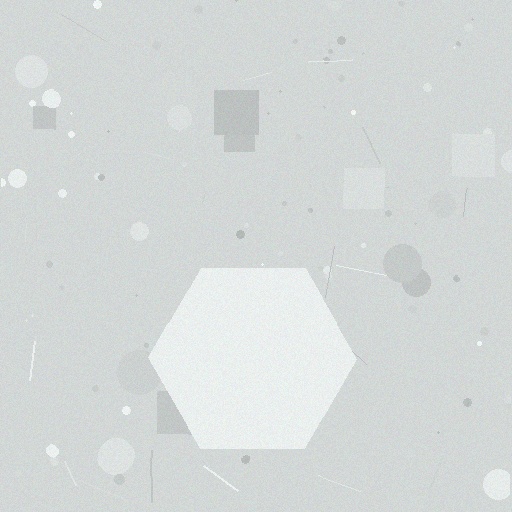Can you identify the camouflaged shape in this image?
The camouflaged shape is a hexagon.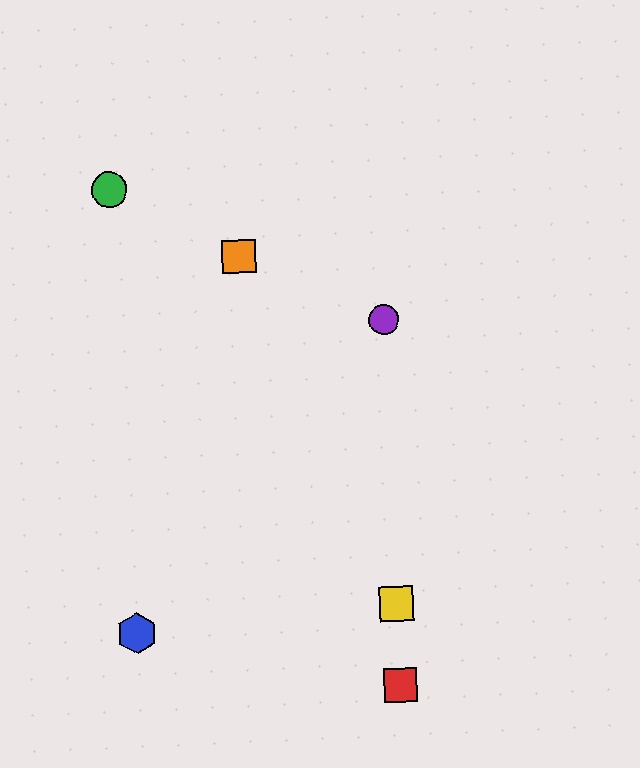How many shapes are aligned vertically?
3 shapes (the red square, the yellow square, the purple circle) are aligned vertically.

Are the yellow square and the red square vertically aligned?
Yes, both are at x≈397.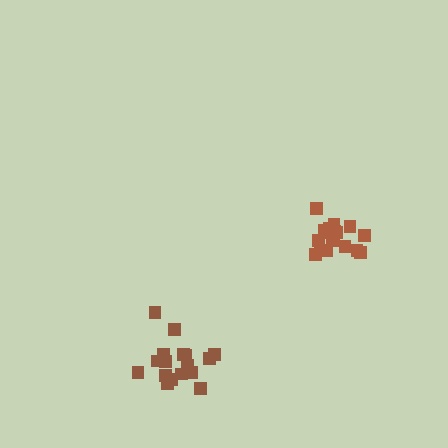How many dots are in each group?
Group 1: 17 dots, Group 2: 18 dots (35 total).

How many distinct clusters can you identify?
There are 2 distinct clusters.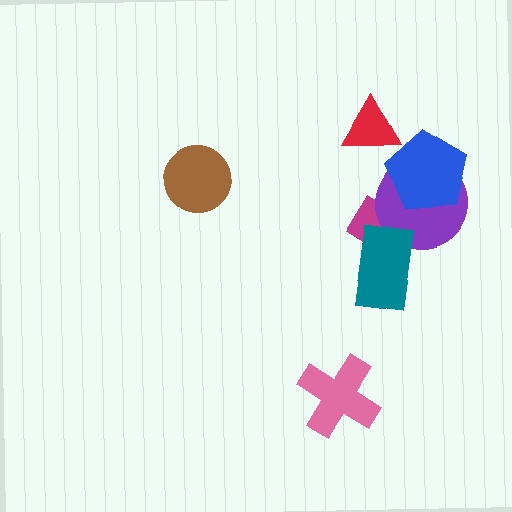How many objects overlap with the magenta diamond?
2 objects overlap with the magenta diamond.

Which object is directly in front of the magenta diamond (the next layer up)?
The purple circle is directly in front of the magenta diamond.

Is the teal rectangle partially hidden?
No, no other shape covers it.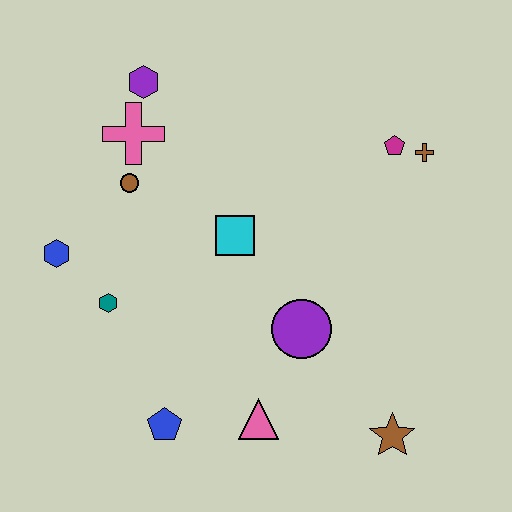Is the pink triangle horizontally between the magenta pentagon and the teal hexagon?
Yes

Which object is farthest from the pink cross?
The brown star is farthest from the pink cross.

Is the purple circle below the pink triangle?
No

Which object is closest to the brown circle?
The pink cross is closest to the brown circle.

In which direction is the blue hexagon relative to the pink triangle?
The blue hexagon is to the left of the pink triangle.